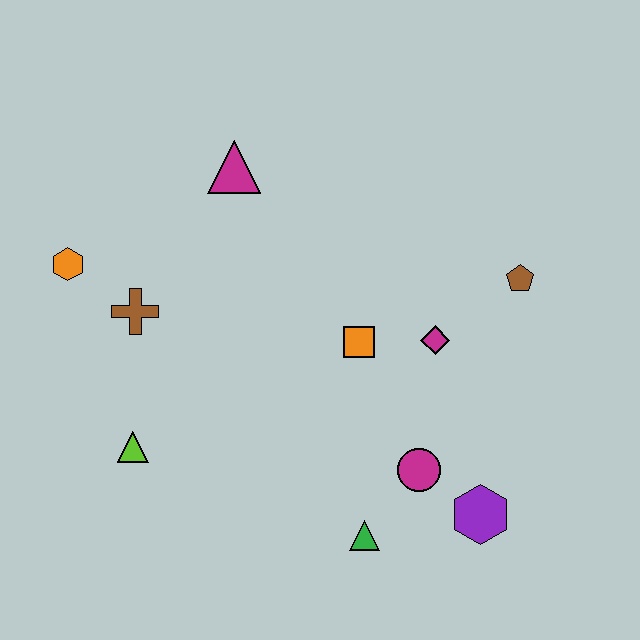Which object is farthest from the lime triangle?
The brown pentagon is farthest from the lime triangle.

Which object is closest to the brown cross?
The orange hexagon is closest to the brown cross.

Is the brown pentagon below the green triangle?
No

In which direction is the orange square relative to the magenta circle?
The orange square is above the magenta circle.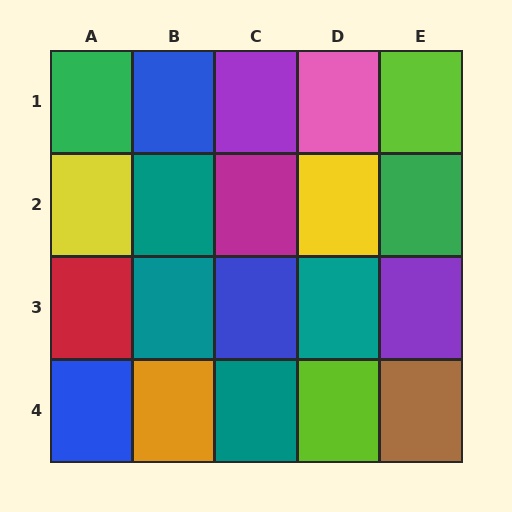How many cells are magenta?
1 cell is magenta.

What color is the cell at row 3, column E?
Purple.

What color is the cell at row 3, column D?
Teal.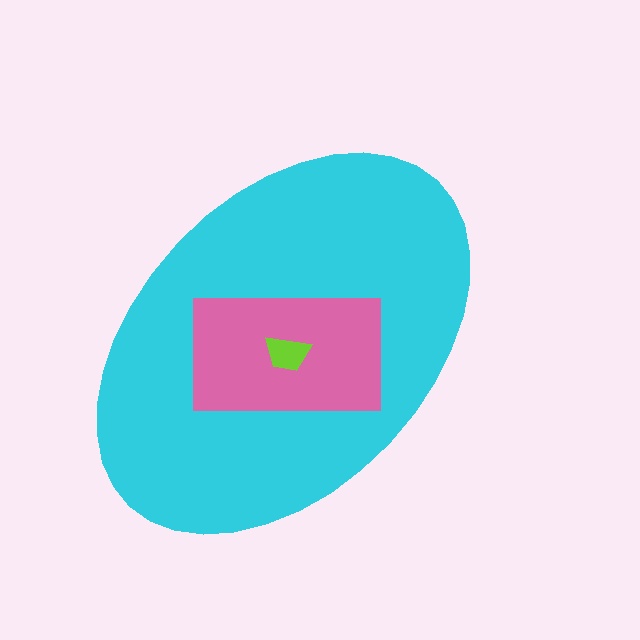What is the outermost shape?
The cyan ellipse.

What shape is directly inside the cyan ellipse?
The pink rectangle.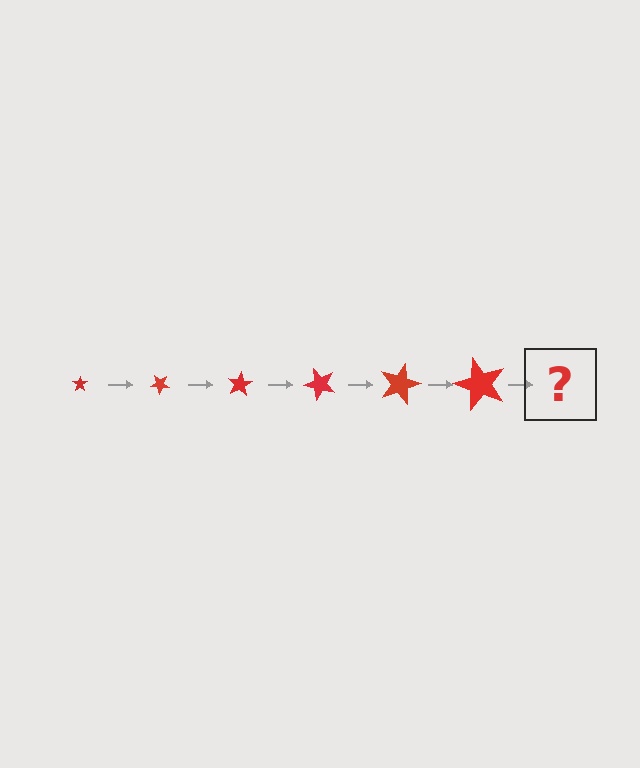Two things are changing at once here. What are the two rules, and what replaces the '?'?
The two rules are that the star grows larger each step and it rotates 40 degrees each step. The '?' should be a star, larger than the previous one and rotated 240 degrees from the start.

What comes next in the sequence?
The next element should be a star, larger than the previous one and rotated 240 degrees from the start.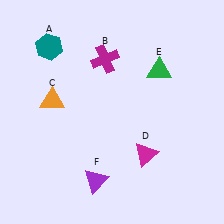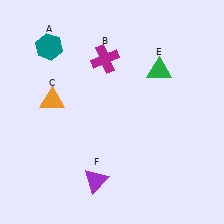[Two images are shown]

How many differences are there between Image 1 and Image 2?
There is 1 difference between the two images.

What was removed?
The magenta triangle (D) was removed in Image 2.